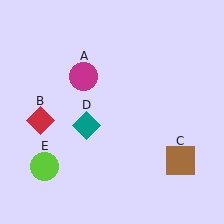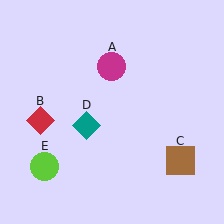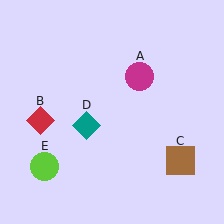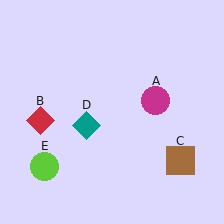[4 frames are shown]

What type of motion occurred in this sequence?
The magenta circle (object A) rotated clockwise around the center of the scene.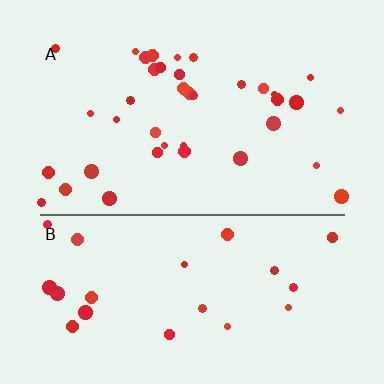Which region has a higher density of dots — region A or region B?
A (the top).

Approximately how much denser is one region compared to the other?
Approximately 1.5× — region A over region B.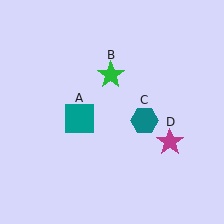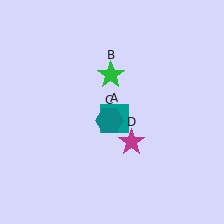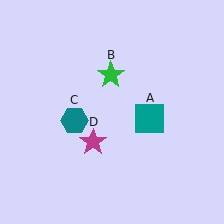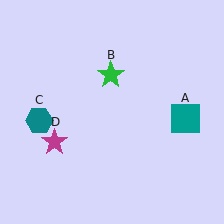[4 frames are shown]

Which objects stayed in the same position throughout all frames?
Green star (object B) remained stationary.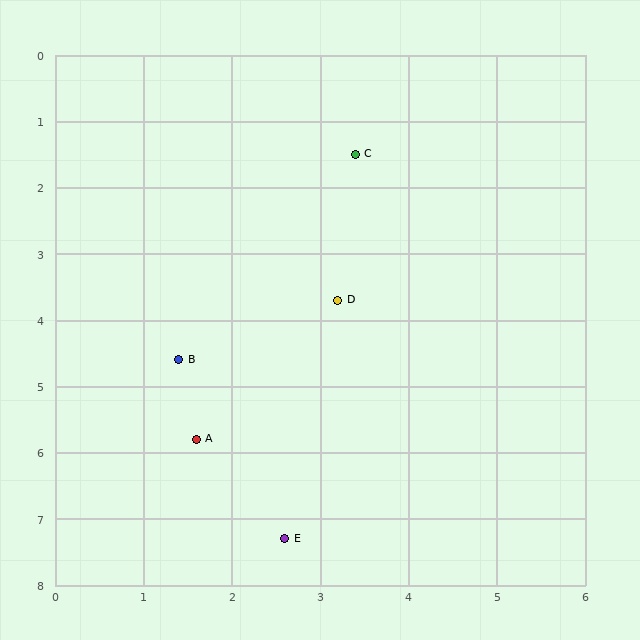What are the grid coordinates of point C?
Point C is at approximately (3.4, 1.5).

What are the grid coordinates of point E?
Point E is at approximately (2.6, 7.3).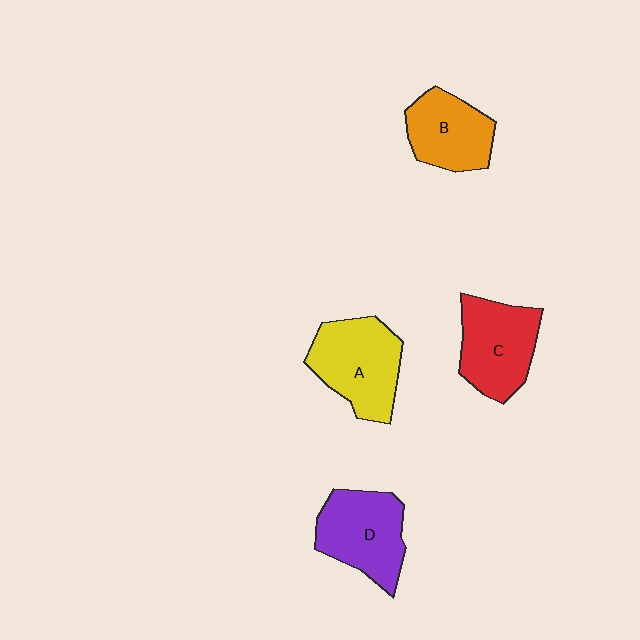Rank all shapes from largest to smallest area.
From largest to smallest: A (yellow), D (purple), C (red), B (orange).